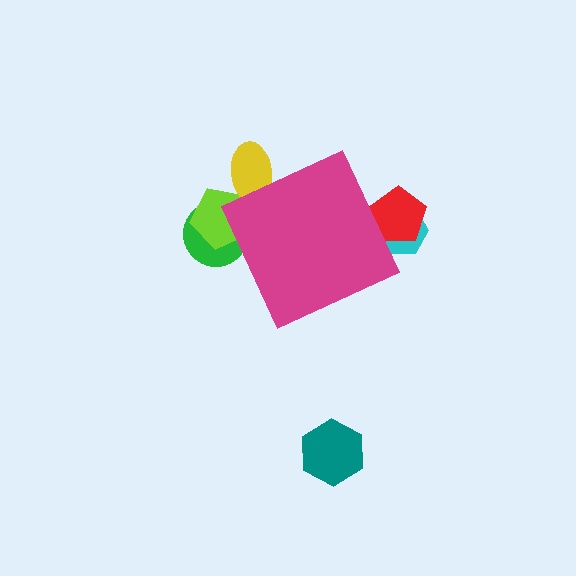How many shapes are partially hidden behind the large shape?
5 shapes are partially hidden.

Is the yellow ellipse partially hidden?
Yes, the yellow ellipse is partially hidden behind the magenta diamond.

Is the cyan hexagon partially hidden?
Yes, the cyan hexagon is partially hidden behind the magenta diamond.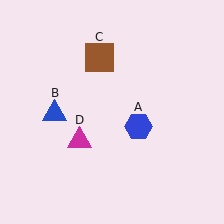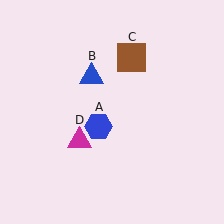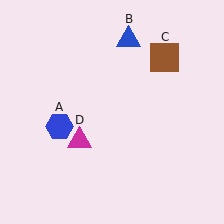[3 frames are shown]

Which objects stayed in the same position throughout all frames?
Magenta triangle (object D) remained stationary.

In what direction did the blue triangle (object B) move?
The blue triangle (object B) moved up and to the right.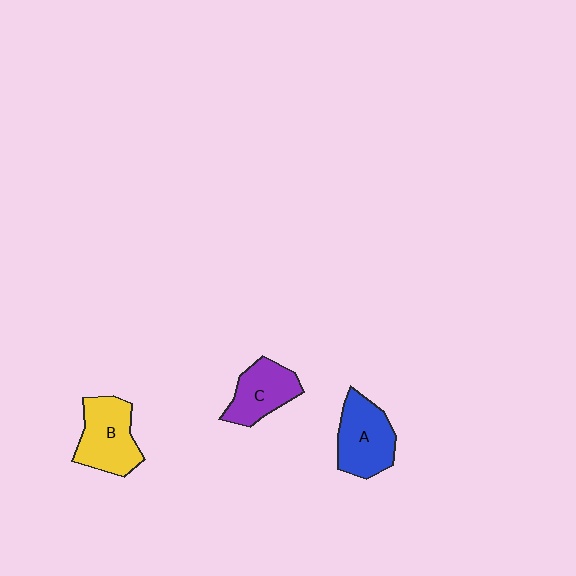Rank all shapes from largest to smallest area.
From largest to smallest: B (yellow), A (blue), C (purple).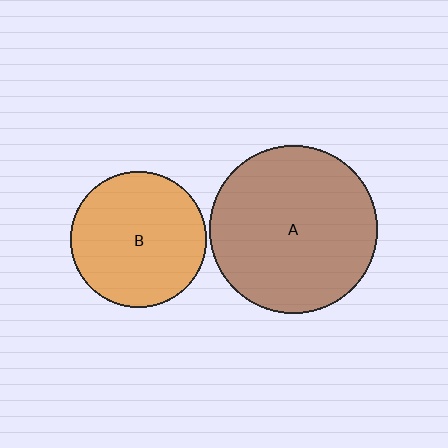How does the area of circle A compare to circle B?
Approximately 1.5 times.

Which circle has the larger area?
Circle A (brown).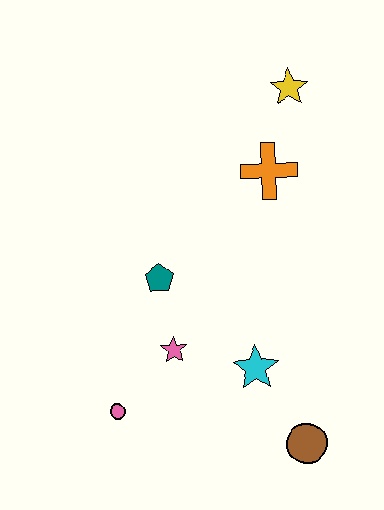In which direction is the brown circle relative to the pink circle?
The brown circle is to the right of the pink circle.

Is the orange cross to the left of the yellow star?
Yes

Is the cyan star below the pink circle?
No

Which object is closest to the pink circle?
The pink star is closest to the pink circle.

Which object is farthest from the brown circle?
The yellow star is farthest from the brown circle.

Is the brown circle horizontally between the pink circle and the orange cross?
No